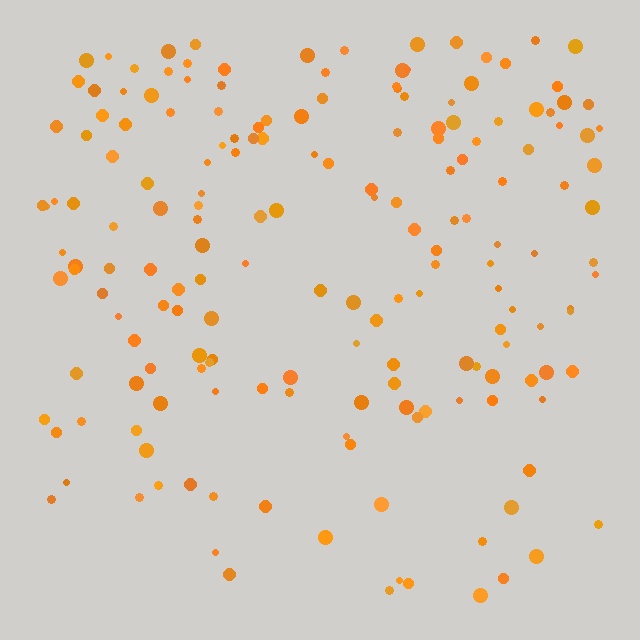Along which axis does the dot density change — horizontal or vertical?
Vertical.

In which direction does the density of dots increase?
From bottom to top, with the top side densest.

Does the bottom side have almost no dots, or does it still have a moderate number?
Still a moderate number, just noticeably fewer than the top.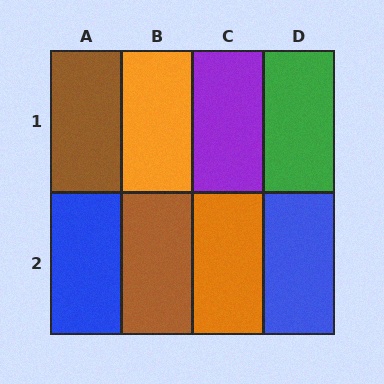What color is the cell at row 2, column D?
Blue.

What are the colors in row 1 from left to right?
Brown, orange, purple, green.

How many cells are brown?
2 cells are brown.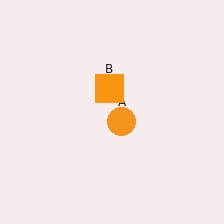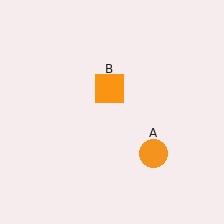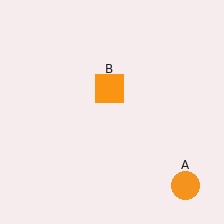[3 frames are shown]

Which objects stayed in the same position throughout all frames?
Orange square (object B) remained stationary.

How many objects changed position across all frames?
1 object changed position: orange circle (object A).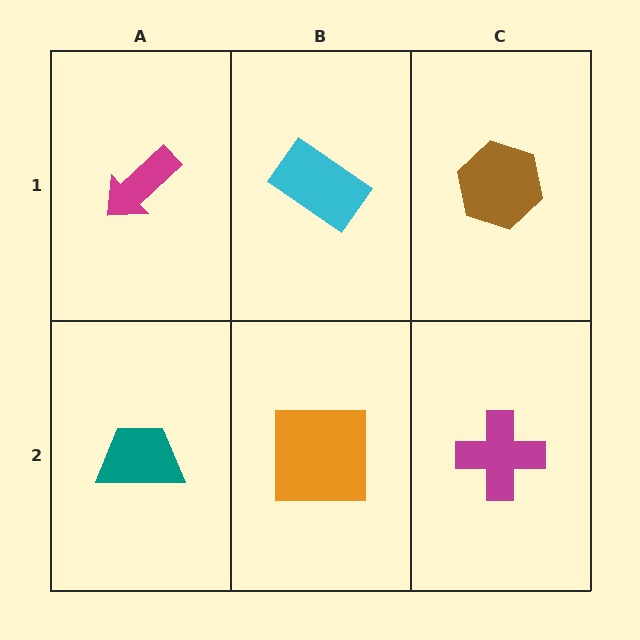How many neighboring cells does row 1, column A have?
2.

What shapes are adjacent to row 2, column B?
A cyan rectangle (row 1, column B), a teal trapezoid (row 2, column A), a magenta cross (row 2, column C).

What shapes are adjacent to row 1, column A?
A teal trapezoid (row 2, column A), a cyan rectangle (row 1, column B).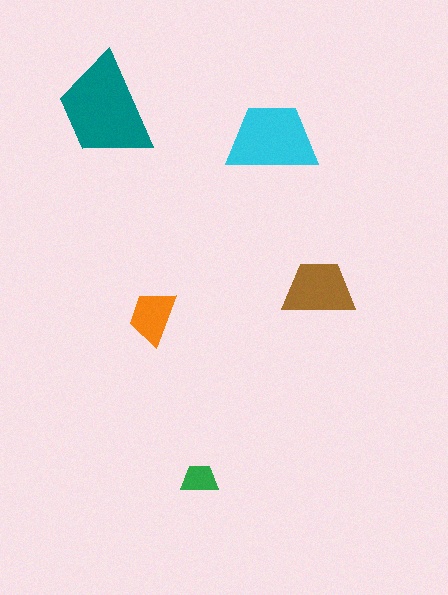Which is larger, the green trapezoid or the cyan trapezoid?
The cyan one.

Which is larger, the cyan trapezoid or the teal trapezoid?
The teal one.